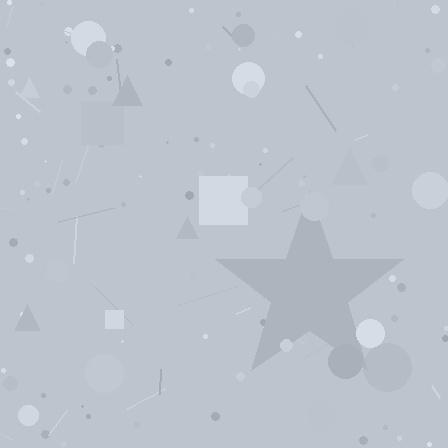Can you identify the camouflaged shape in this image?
The camouflaged shape is a star.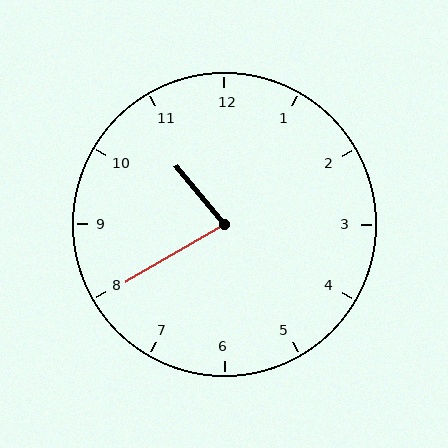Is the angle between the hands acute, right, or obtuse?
It is acute.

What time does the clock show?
10:40.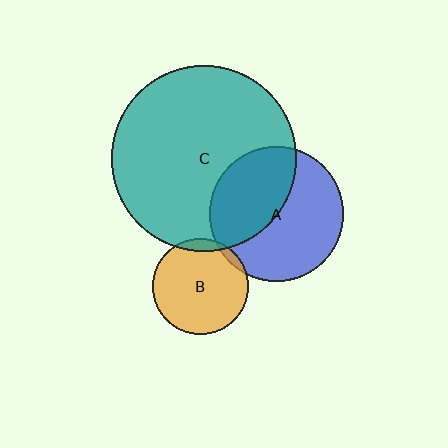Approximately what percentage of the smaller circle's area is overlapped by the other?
Approximately 5%.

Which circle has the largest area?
Circle C (teal).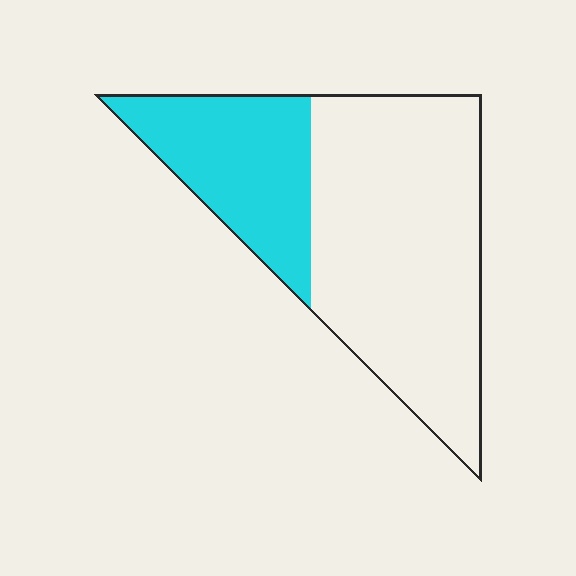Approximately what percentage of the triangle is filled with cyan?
Approximately 30%.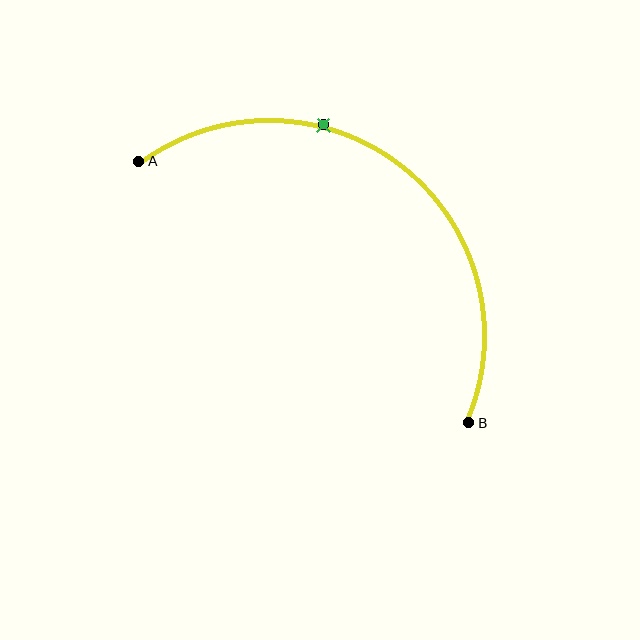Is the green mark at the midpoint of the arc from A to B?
No. The green mark lies on the arc but is closer to endpoint A. The arc midpoint would be at the point on the curve equidistant along the arc from both A and B.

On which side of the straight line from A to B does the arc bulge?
The arc bulges above and to the right of the straight line connecting A and B.